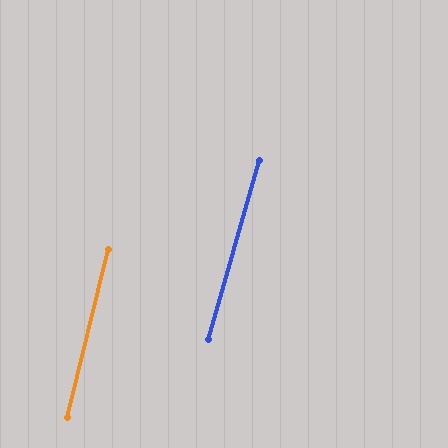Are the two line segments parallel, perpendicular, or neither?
Parallel — their directions differ by only 1.8°.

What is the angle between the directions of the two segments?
Approximately 2 degrees.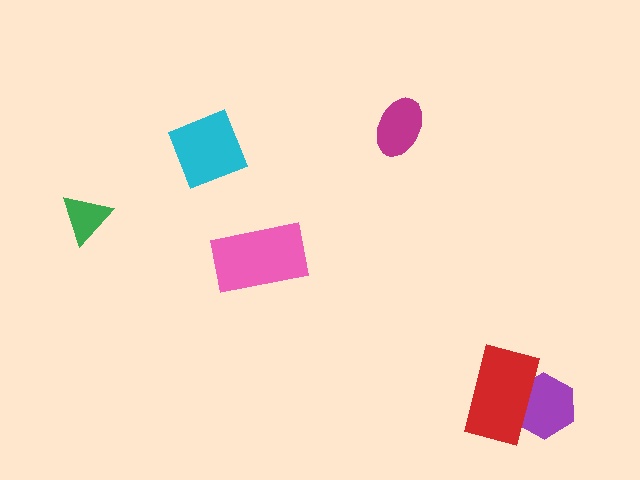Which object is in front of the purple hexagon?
The red rectangle is in front of the purple hexagon.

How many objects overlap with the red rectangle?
1 object overlaps with the red rectangle.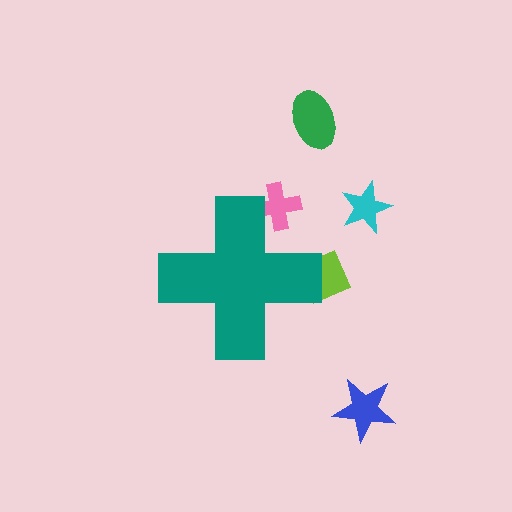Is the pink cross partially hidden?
Yes, the pink cross is partially hidden behind the teal cross.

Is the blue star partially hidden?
No, the blue star is fully visible.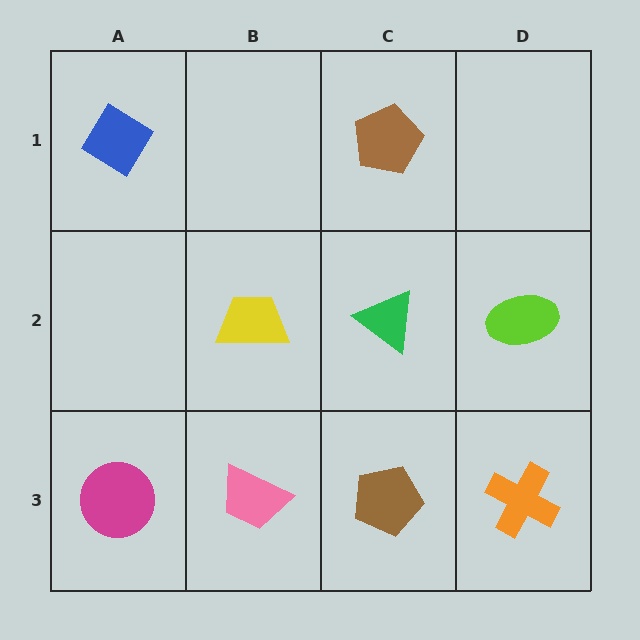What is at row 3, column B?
A pink trapezoid.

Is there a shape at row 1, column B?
No, that cell is empty.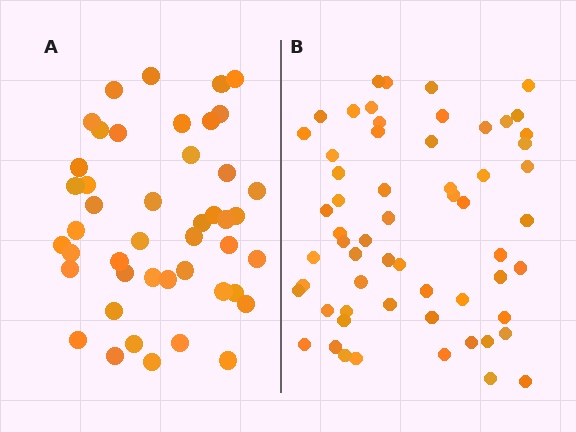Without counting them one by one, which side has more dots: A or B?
Region B (the right region) has more dots.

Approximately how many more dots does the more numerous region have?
Region B has approximately 15 more dots than region A.